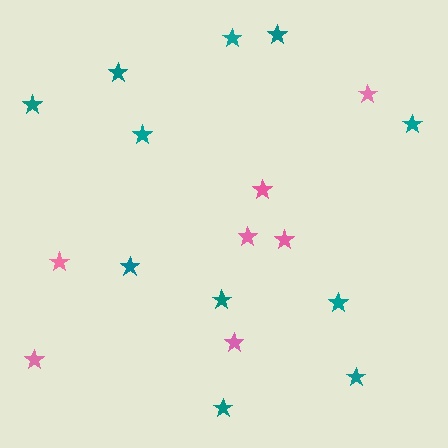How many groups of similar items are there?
There are 2 groups: one group of pink stars (7) and one group of teal stars (11).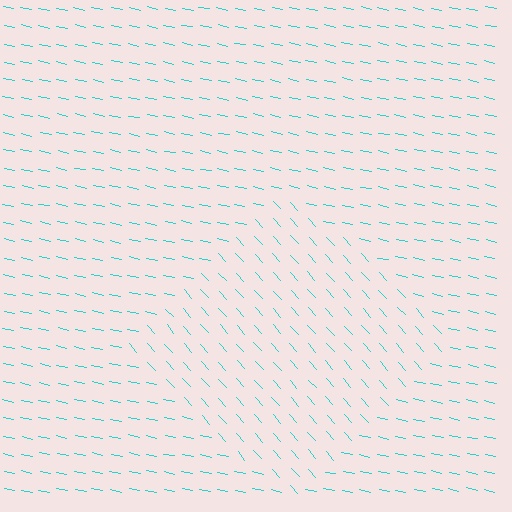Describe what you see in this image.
The image is filled with small cyan line segments. A diamond region in the image has lines oriented differently from the surrounding lines, creating a visible texture boundary.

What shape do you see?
I see a diamond.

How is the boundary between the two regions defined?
The boundary is defined purely by a change in line orientation (approximately 36 degrees difference). All lines are the same color and thickness.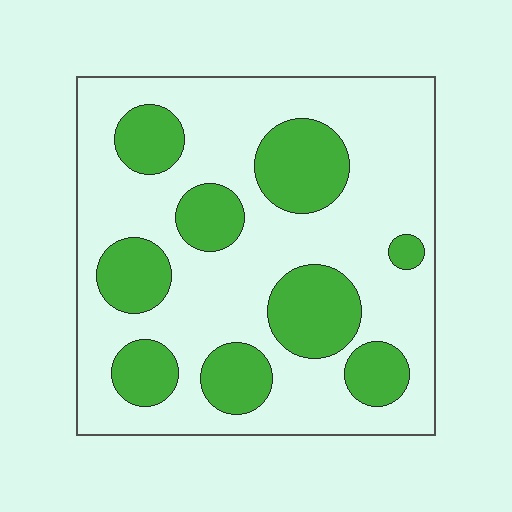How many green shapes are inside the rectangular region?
9.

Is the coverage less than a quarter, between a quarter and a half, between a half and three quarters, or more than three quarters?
Between a quarter and a half.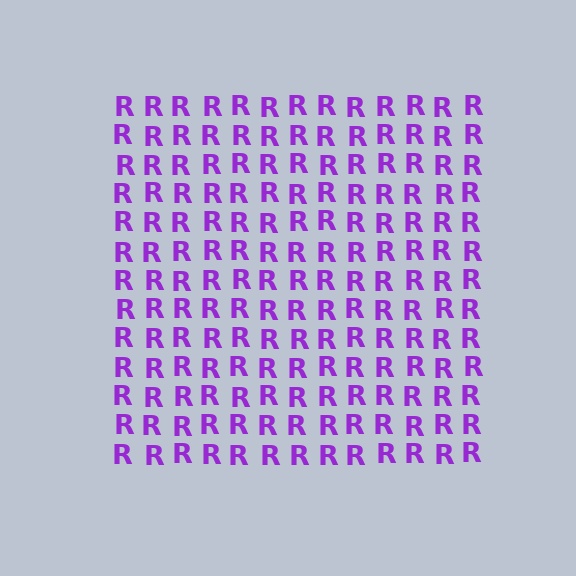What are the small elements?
The small elements are letter R's.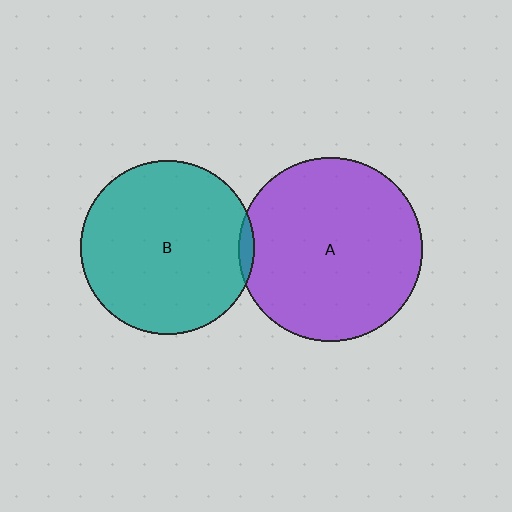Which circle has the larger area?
Circle A (purple).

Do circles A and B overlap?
Yes.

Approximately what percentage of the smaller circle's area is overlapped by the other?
Approximately 5%.